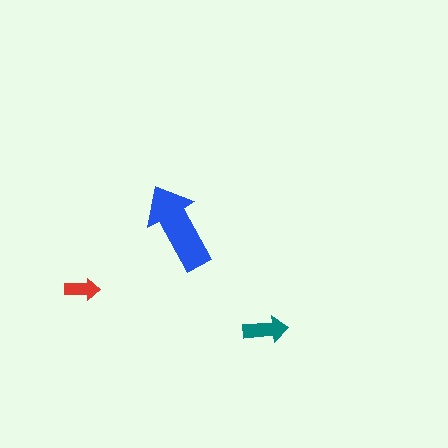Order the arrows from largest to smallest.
the blue one, the teal one, the red one.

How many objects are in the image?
There are 3 objects in the image.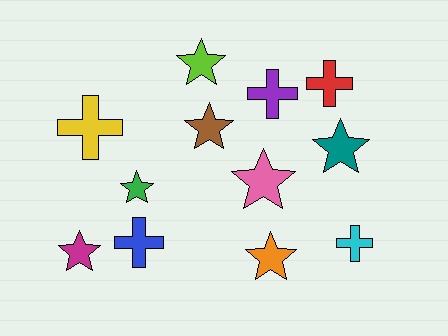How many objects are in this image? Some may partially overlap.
There are 12 objects.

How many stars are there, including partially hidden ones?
There are 7 stars.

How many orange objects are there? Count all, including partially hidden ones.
There is 1 orange object.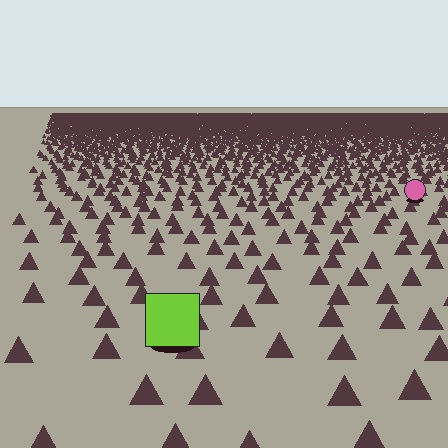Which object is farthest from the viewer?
The pink circle is farthest from the viewer. It appears smaller and the ground texture around it is denser.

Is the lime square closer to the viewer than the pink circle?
Yes. The lime square is closer — you can tell from the texture gradient: the ground texture is coarser near it.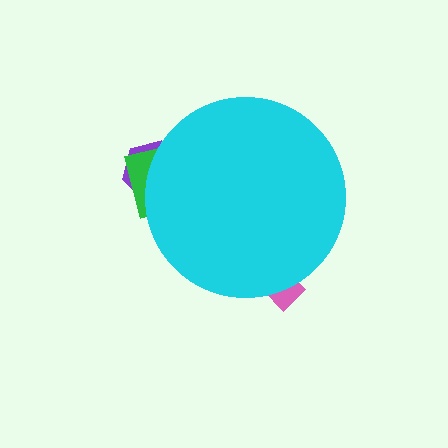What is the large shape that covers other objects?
A cyan circle.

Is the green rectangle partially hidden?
Yes, the green rectangle is partially hidden behind the cyan circle.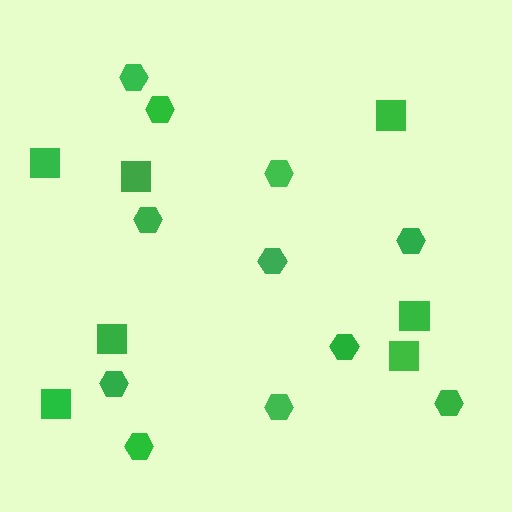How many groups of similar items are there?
There are 2 groups: one group of squares (7) and one group of hexagons (11).